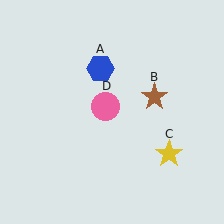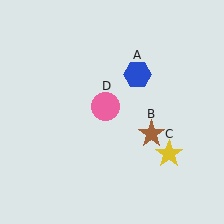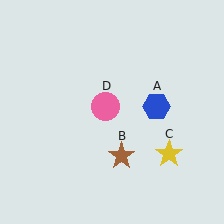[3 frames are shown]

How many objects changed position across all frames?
2 objects changed position: blue hexagon (object A), brown star (object B).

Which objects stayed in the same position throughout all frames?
Yellow star (object C) and pink circle (object D) remained stationary.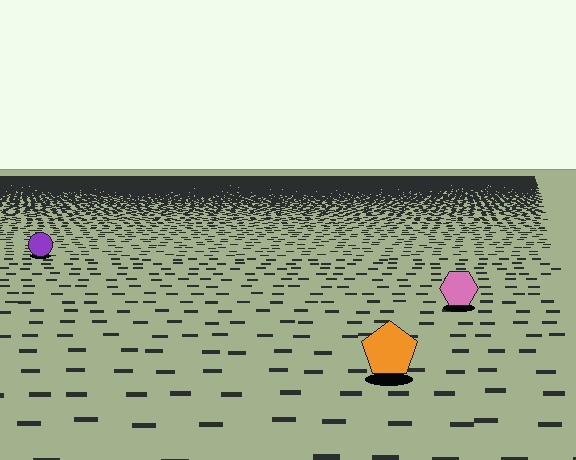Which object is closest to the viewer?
The orange pentagon is closest. The texture marks near it are larger and more spread out.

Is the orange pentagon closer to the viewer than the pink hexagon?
Yes. The orange pentagon is closer — you can tell from the texture gradient: the ground texture is coarser near it.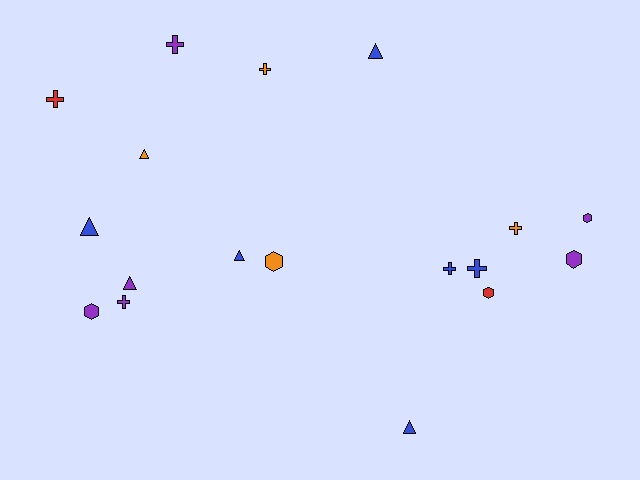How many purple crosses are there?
There are 2 purple crosses.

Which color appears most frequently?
Purple, with 6 objects.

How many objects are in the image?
There are 18 objects.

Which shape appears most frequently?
Cross, with 7 objects.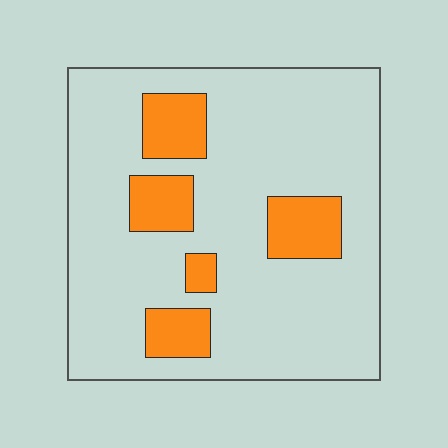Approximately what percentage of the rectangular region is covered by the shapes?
Approximately 20%.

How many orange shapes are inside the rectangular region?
5.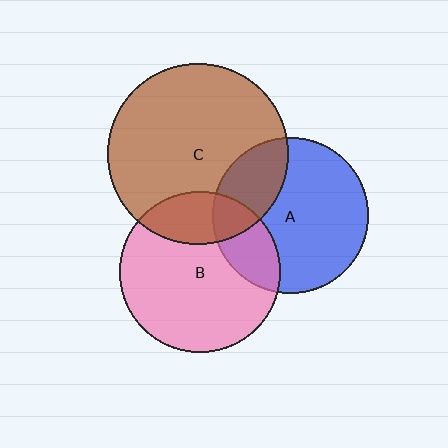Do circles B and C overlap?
Yes.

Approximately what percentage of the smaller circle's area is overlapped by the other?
Approximately 20%.